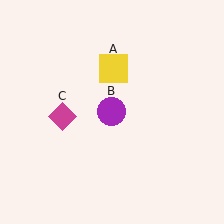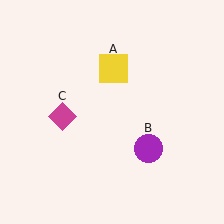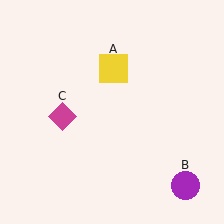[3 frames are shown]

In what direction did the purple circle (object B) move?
The purple circle (object B) moved down and to the right.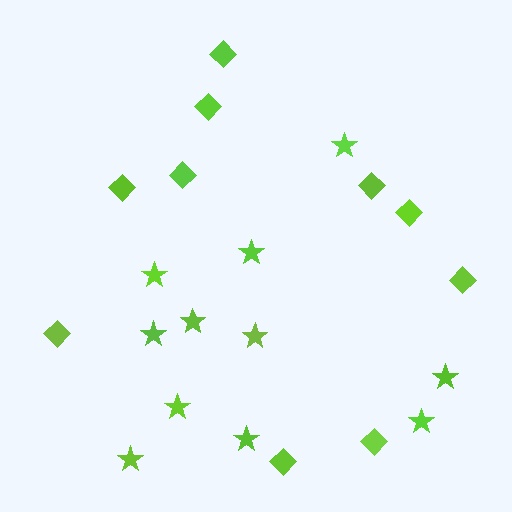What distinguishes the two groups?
There are 2 groups: one group of stars (11) and one group of diamonds (10).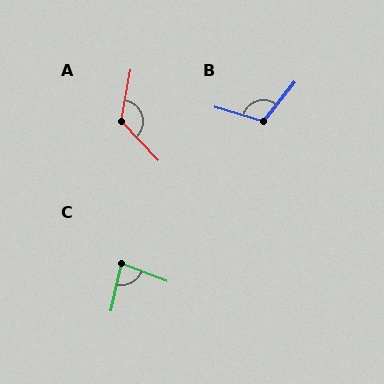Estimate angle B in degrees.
Approximately 112 degrees.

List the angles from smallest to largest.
C (81°), B (112°), A (126°).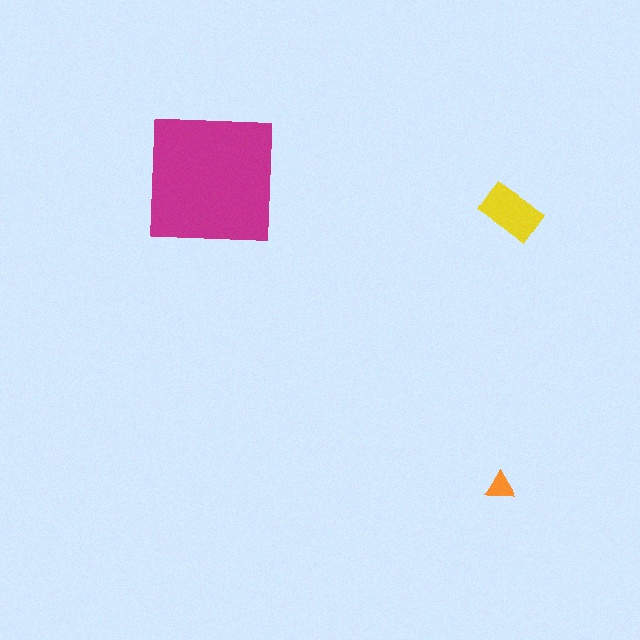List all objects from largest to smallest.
The magenta square, the yellow rectangle, the orange triangle.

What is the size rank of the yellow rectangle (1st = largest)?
2nd.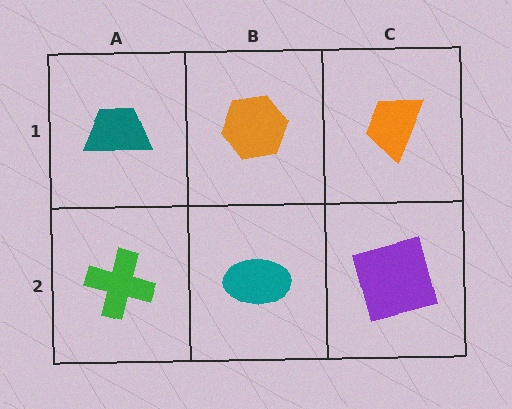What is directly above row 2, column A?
A teal trapezoid.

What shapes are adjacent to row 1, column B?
A teal ellipse (row 2, column B), a teal trapezoid (row 1, column A), an orange trapezoid (row 1, column C).